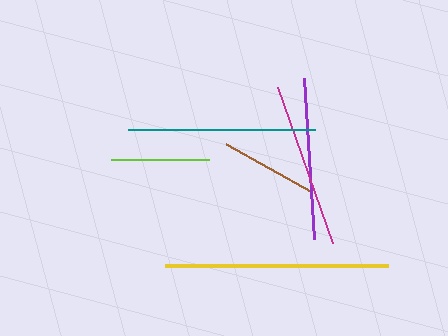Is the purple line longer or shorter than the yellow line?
The yellow line is longer than the purple line.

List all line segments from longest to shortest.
From longest to shortest: yellow, teal, magenta, purple, lime, brown.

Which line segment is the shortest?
The brown line is the shortest at approximately 98 pixels.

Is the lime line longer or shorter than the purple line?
The purple line is longer than the lime line.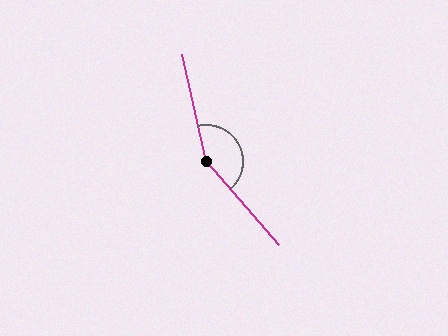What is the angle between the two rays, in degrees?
Approximately 151 degrees.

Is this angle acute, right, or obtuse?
It is obtuse.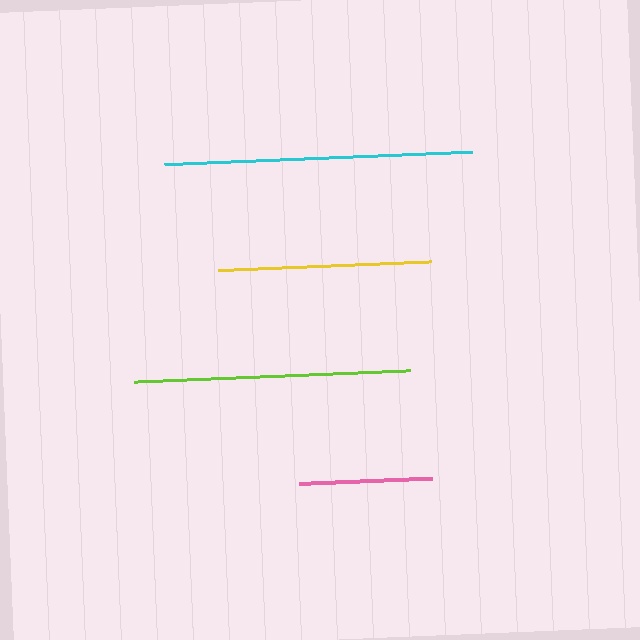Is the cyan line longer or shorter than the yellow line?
The cyan line is longer than the yellow line.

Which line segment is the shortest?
The pink line is the shortest at approximately 133 pixels.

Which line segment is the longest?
The cyan line is the longest at approximately 308 pixels.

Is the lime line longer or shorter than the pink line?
The lime line is longer than the pink line.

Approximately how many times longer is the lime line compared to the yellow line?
The lime line is approximately 1.3 times the length of the yellow line.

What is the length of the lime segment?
The lime segment is approximately 276 pixels long.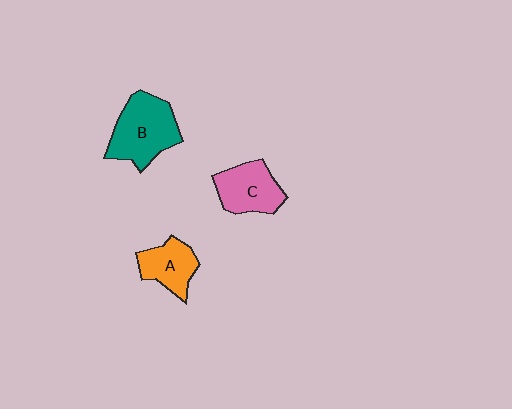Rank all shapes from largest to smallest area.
From largest to smallest: B (teal), C (pink), A (orange).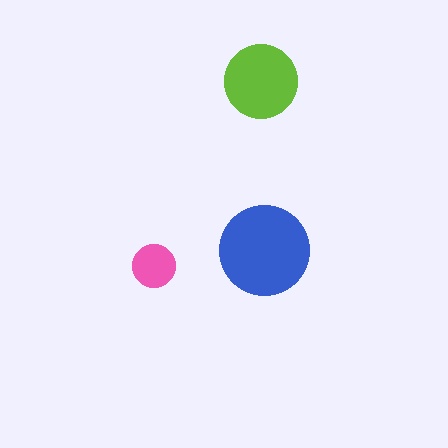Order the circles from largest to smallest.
the blue one, the lime one, the pink one.